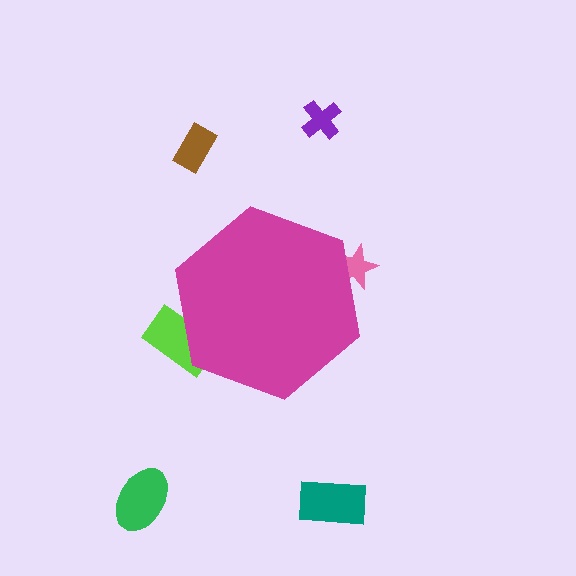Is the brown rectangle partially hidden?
No, the brown rectangle is fully visible.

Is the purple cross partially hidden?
No, the purple cross is fully visible.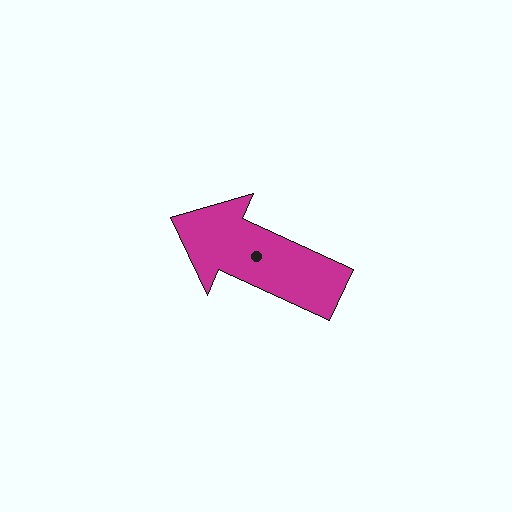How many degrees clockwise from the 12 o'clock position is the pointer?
Approximately 294 degrees.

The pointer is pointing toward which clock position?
Roughly 10 o'clock.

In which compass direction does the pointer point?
Northwest.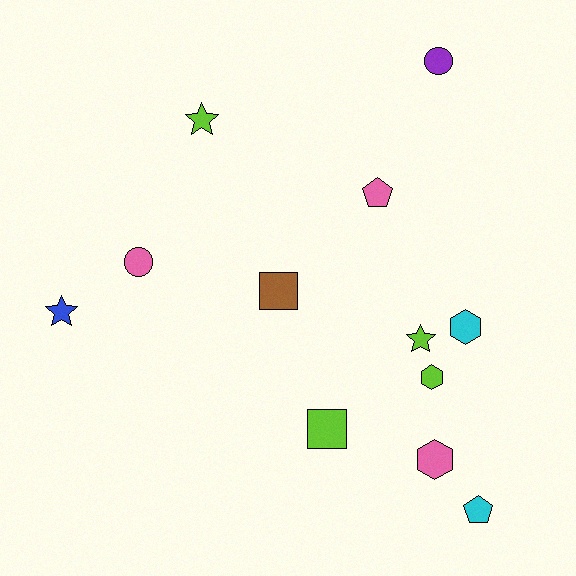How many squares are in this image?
There are 2 squares.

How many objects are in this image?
There are 12 objects.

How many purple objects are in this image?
There is 1 purple object.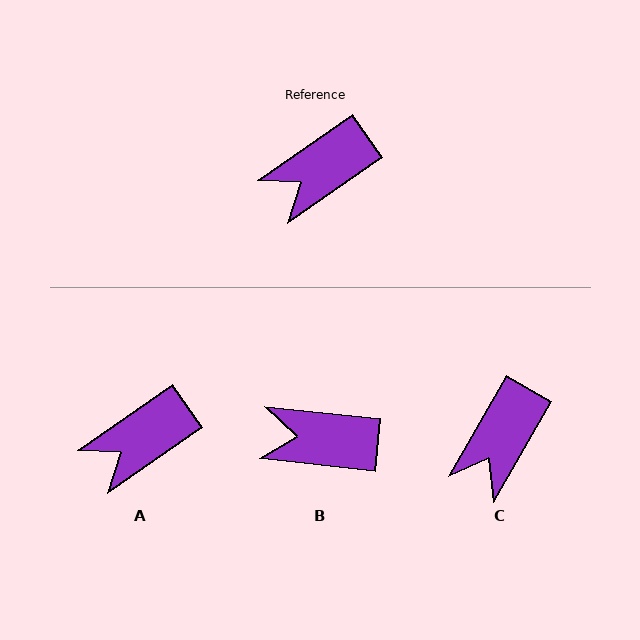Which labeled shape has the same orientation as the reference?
A.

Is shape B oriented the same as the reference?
No, it is off by about 41 degrees.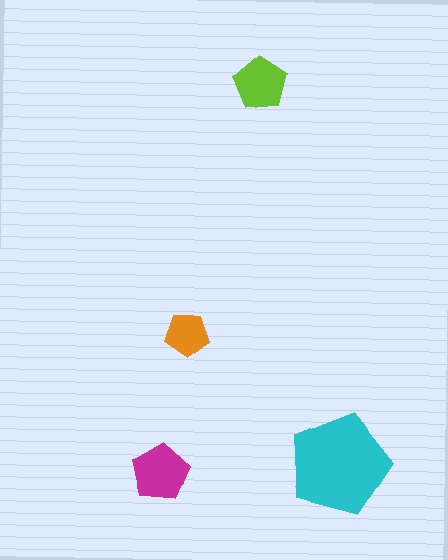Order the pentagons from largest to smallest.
the cyan one, the magenta one, the lime one, the orange one.